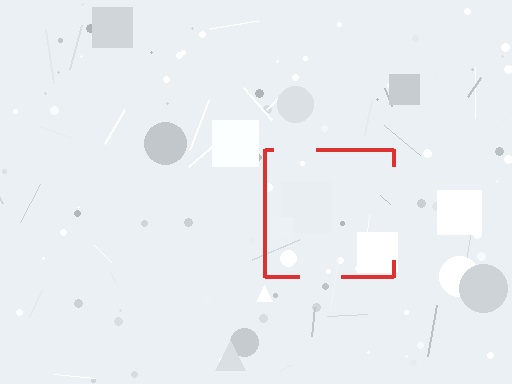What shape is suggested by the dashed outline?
The dashed outline suggests a square.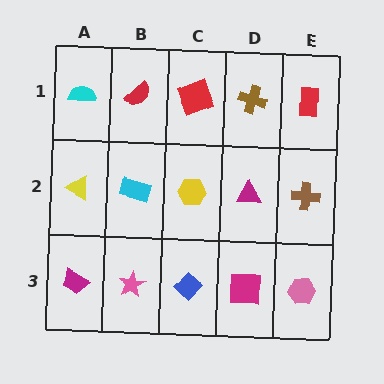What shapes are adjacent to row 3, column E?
A brown cross (row 2, column E), a magenta square (row 3, column D).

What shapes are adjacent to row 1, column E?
A brown cross (row 2, column E), a brown cross (row 1, column D).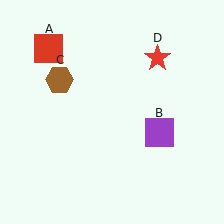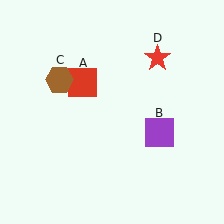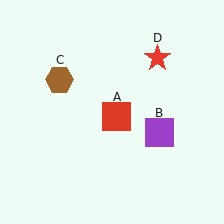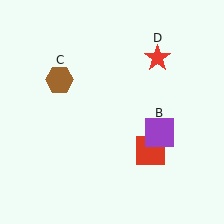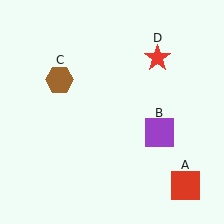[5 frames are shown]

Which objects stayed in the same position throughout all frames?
Purple square (object B) and brown hexagon (object C) and red star (object D) remained stationary.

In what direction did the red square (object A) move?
The red square (object A) moved down and to the right.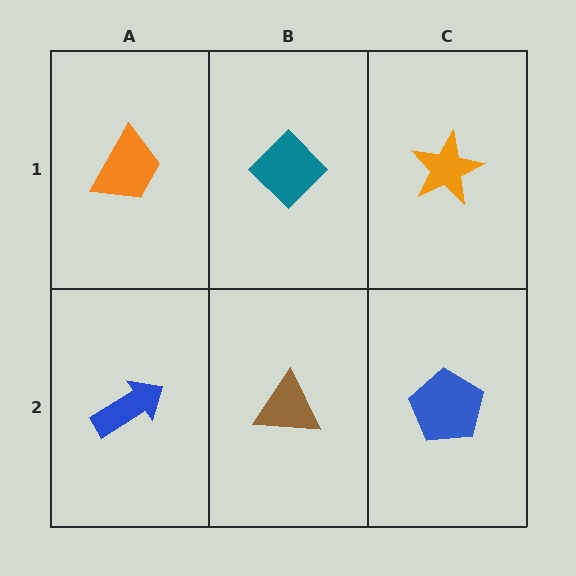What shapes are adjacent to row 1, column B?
A brown triangle (row 2, column B), an orange trapezoid (row 1, column A), an orange star (row 1, column C).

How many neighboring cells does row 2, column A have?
2.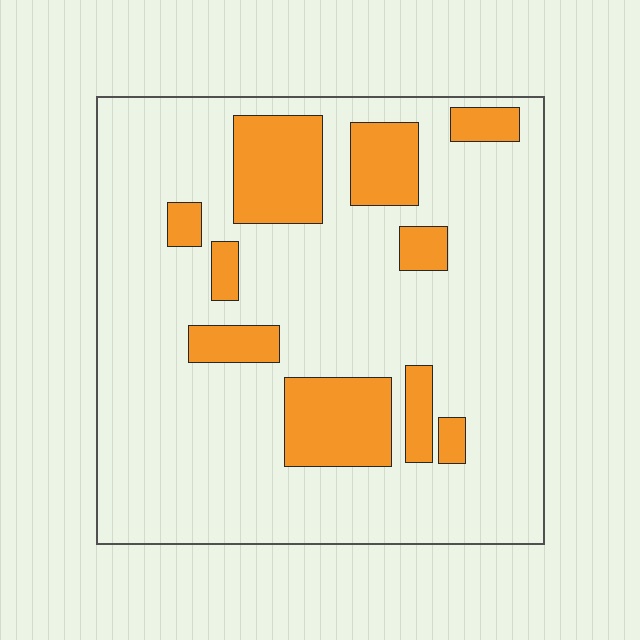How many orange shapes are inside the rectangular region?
10.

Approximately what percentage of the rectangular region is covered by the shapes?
Approximately 20%.